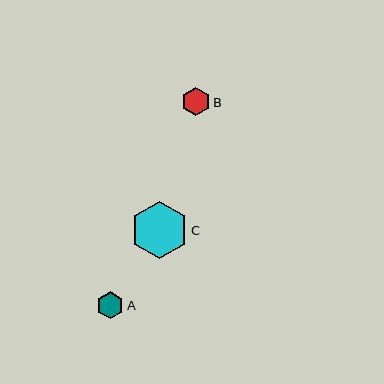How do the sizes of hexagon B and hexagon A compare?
Hexagon B and hexagon A are approximately the same size.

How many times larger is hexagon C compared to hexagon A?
Hexagon C is approximately 2.1 times the size of hexagon A.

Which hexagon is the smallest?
Hexagon A is the smallest with a size of approximately 27 pixels.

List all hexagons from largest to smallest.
From largest to smallest: C, B, A.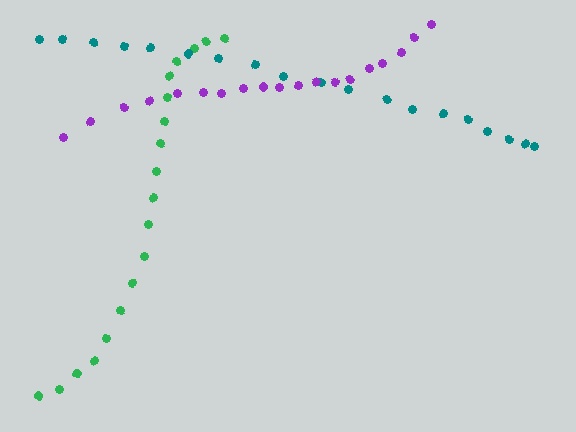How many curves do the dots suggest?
There are 3 distinct paths.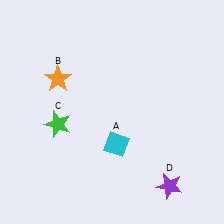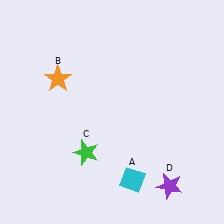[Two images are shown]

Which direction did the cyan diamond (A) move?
The cyan diamond (A) moved down.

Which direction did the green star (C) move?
The green star (C) moved right.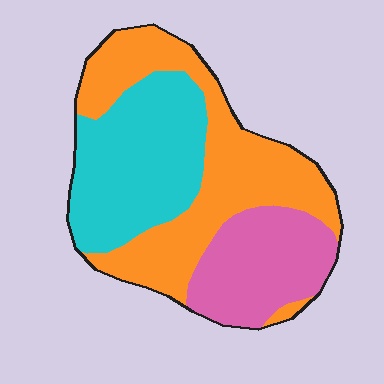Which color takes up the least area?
Pink, at roughly 25%.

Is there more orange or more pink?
Orange.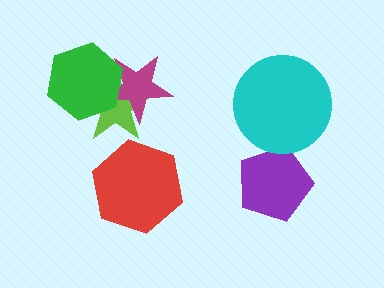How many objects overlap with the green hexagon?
2 objects overlap with the green hexagon.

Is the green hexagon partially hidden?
No, no other shape covers it.